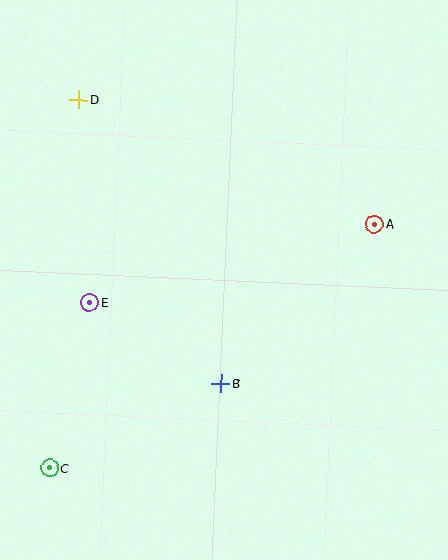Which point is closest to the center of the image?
Point B at (221, 383) is closest to the center.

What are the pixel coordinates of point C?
Point C is at (49, 468).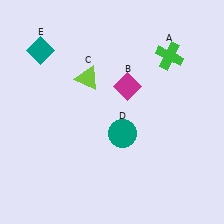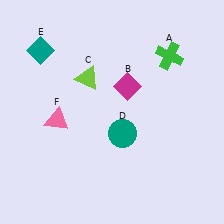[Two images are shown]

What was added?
A pink triangle (F) was added in Image 2.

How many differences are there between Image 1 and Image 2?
There is 1 difference between the two images.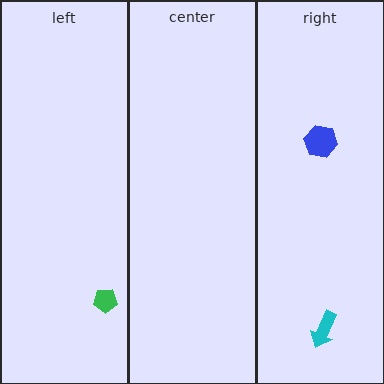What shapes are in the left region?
The green pentagon.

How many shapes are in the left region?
1.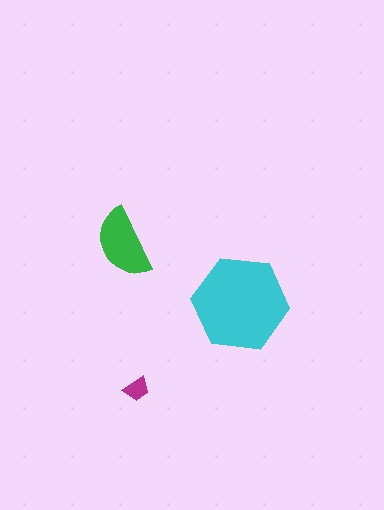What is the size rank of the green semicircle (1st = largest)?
2nd.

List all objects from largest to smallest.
The cyan hexagon, the green semicircle, the magenta trapezoid.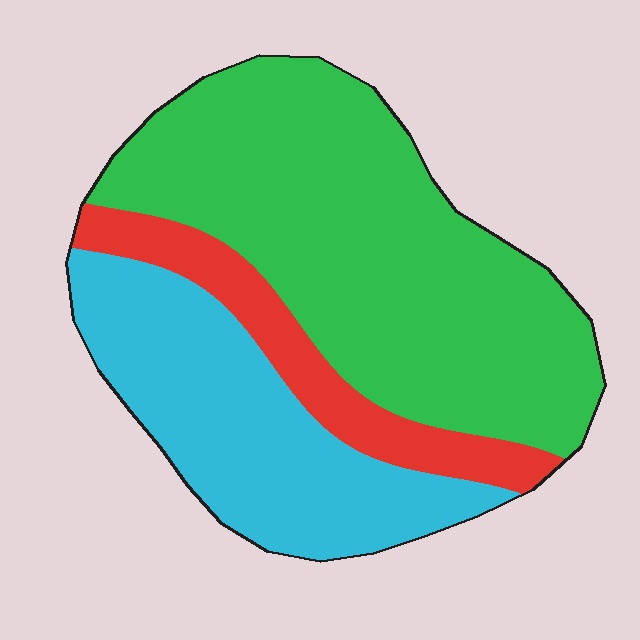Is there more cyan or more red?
Cyan.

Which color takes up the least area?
Red, at roughly 15%.